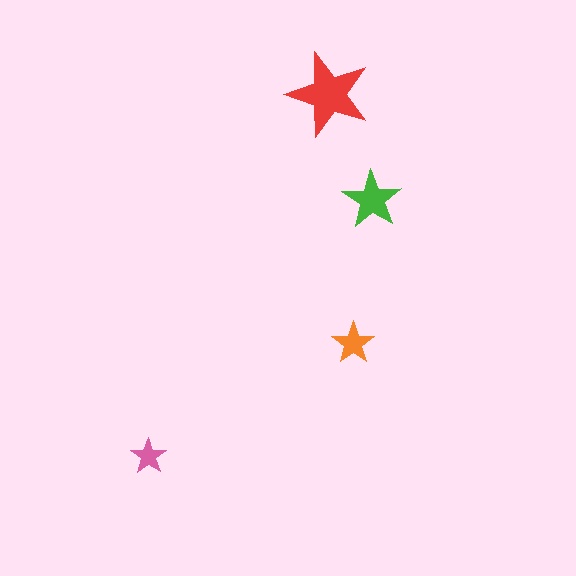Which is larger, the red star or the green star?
The red one.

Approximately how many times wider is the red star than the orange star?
About 2 times wider.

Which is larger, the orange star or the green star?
The green one.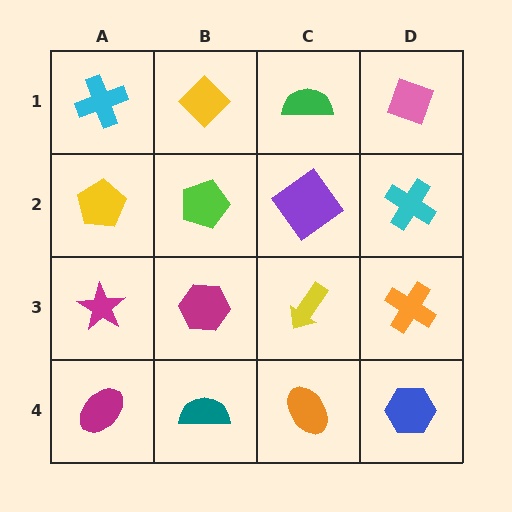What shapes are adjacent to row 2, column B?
A yellow diamond (row 1, column B), a magenta hexagon (row 3, column B), a yellow pentagon (row 2, column A), a purple diamond (row 2, column C).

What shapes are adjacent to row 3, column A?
A yellow pentagon (row 2, column A), a magenta ellipse (row 4, column A), a magenta hexagon (row 3, column B).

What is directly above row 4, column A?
A magenta star.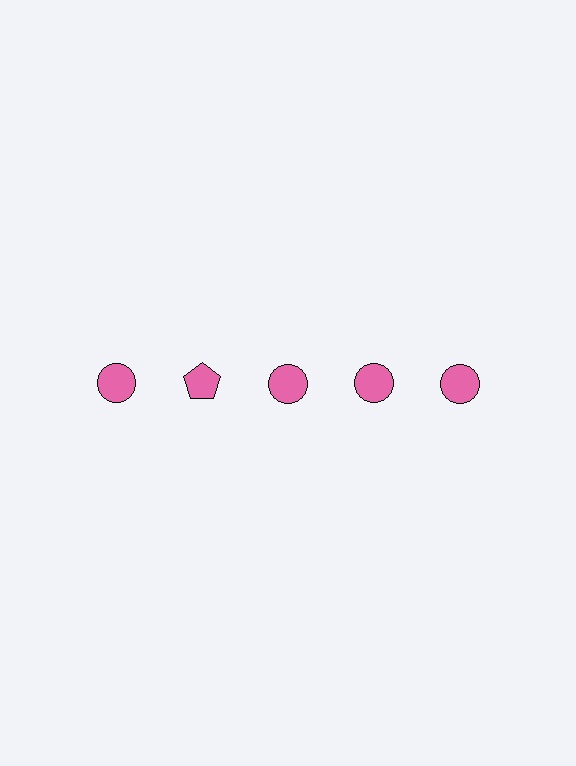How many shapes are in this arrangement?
There are 5 shapes arranged in a grid pattern.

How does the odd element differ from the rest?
It has a different shape: pentagon instead of circle.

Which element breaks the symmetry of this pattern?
The pink pentagon in the top row, second from left column breaks the symmetry. All other shapes are pink circles.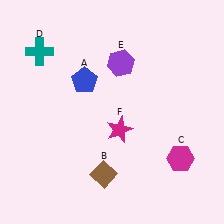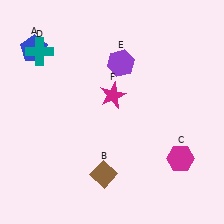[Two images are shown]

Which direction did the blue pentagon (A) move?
The blue pentagon (A) moved left.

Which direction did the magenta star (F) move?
The magenta star (F) moved up.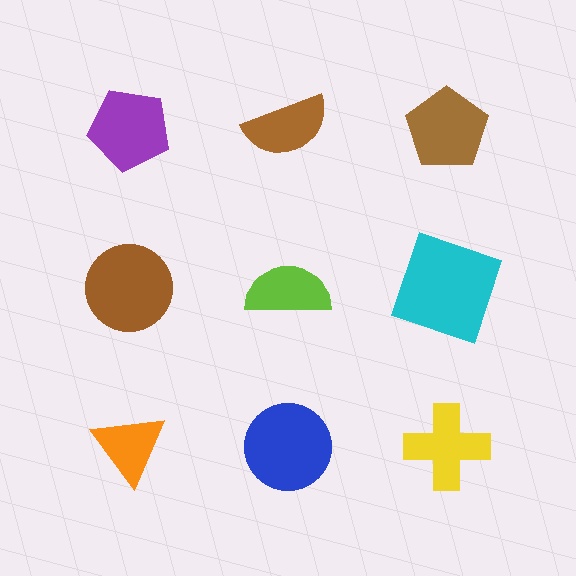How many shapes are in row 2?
3 shapes.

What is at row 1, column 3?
A brown pentagon.